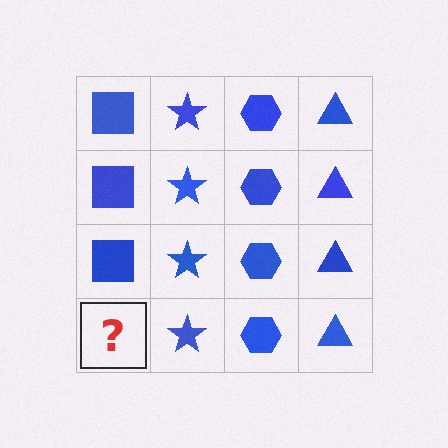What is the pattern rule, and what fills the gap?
The rule is that each column has a consistent shape. The gap should be filled with a blue square.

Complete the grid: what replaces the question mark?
The question mark should be replaced with a blue square.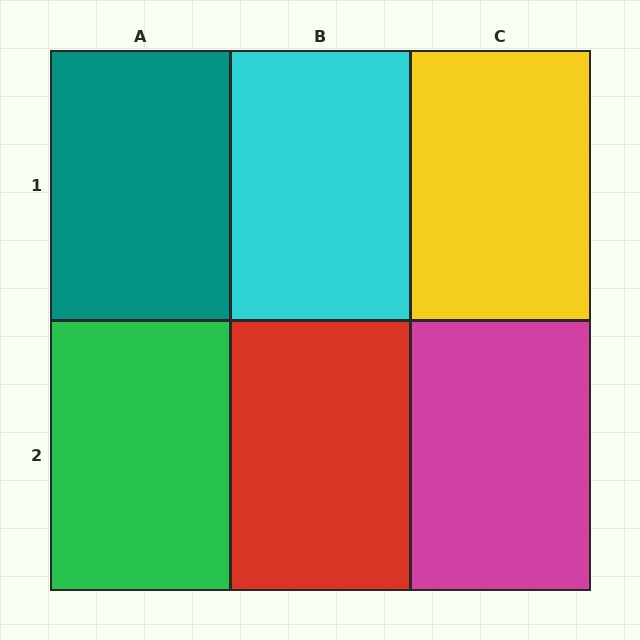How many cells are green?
1 cell is green.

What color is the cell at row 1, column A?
Teal.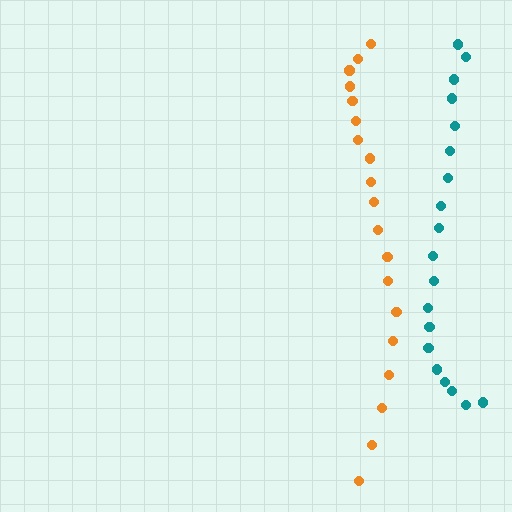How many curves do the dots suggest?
There are 2 distinct paths.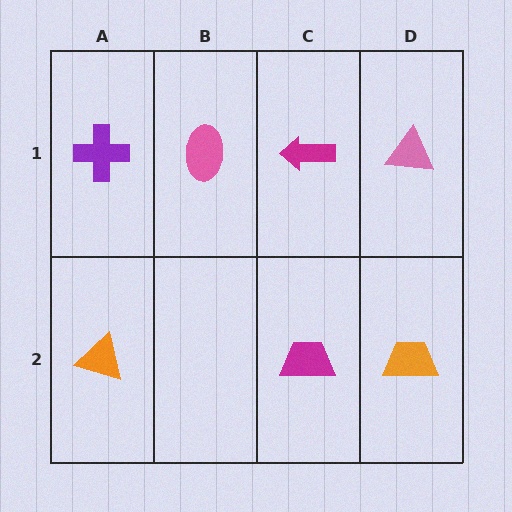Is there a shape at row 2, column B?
No, that cell is empty.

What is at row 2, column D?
An orange trapezoid.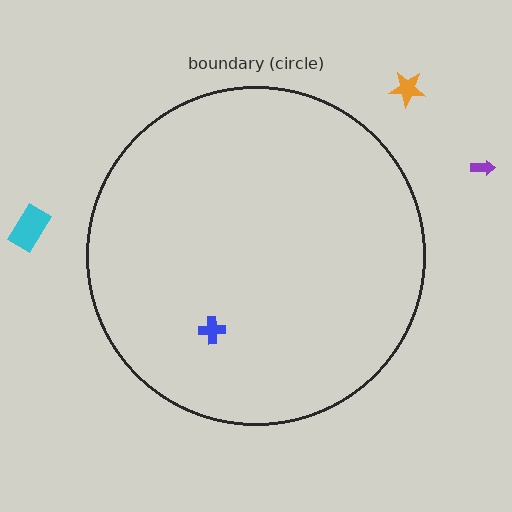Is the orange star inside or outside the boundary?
Outside.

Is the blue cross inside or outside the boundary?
Inside.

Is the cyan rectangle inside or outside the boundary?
Outside.